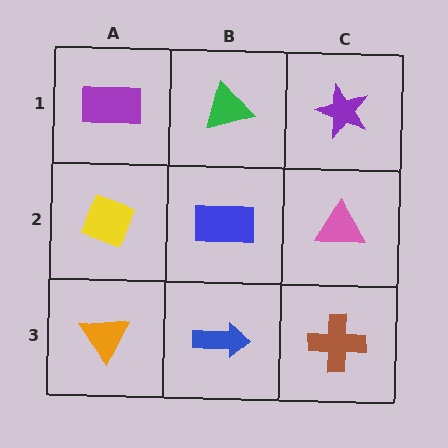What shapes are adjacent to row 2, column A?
A purple rectangle (row 1, column A), an orange triangle (row 3, column A), a blue rectangle (row 2, column B).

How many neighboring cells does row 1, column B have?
3.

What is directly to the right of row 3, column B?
A brown cross.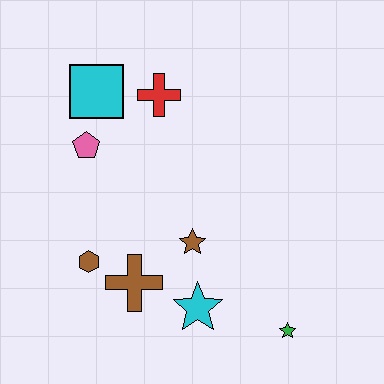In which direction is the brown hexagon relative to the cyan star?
The brown hexagon is to the left of the cyan star.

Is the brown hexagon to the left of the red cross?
Yes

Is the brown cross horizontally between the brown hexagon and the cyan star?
Yes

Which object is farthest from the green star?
The cyan square is farthest from the green star.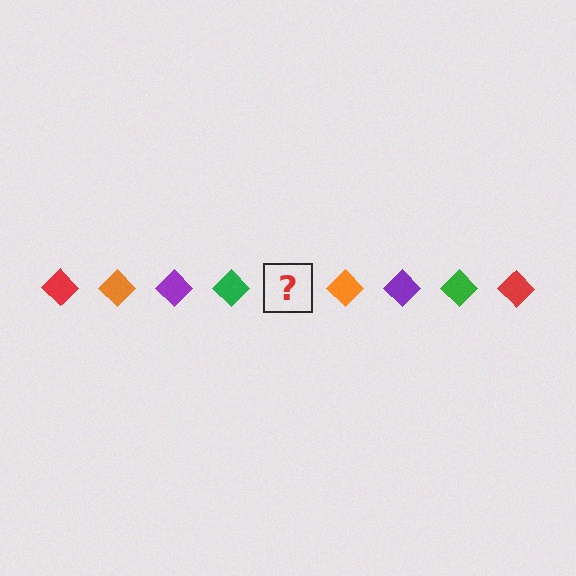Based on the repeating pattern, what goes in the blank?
The blank should be a red diamond.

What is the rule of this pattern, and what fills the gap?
The rule is that the pattern cycles through red, orange, purple, green diamonds. The gap should be filled with a red diamond.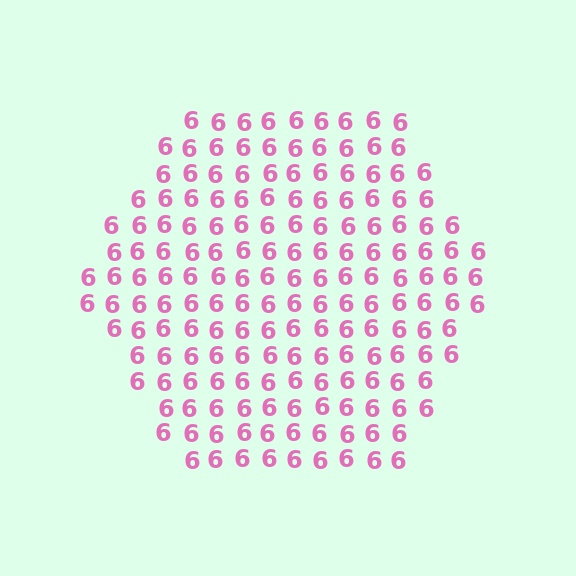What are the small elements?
The small elements are digit 6's.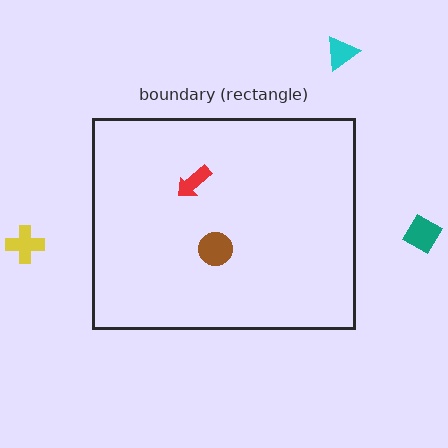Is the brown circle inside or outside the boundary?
Inside.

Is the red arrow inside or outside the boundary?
Inside.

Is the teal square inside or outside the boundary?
Outside.